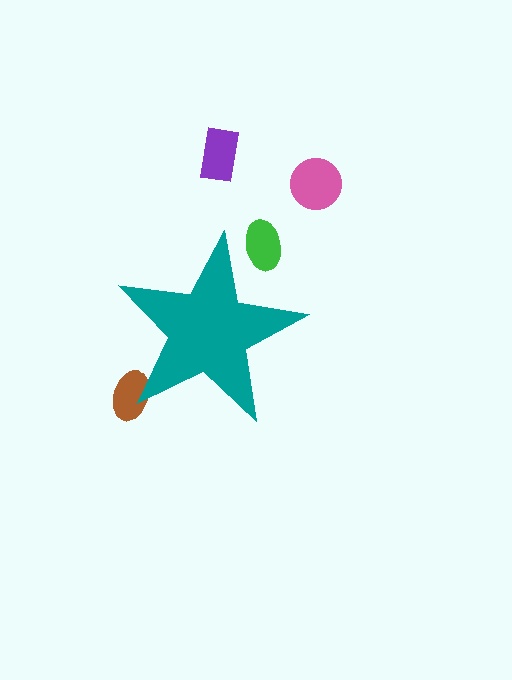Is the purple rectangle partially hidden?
No, the purple rectangle is fully visible.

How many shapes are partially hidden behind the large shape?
2 shapes are partially hidden.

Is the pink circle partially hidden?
No, the pink circle is fully visible.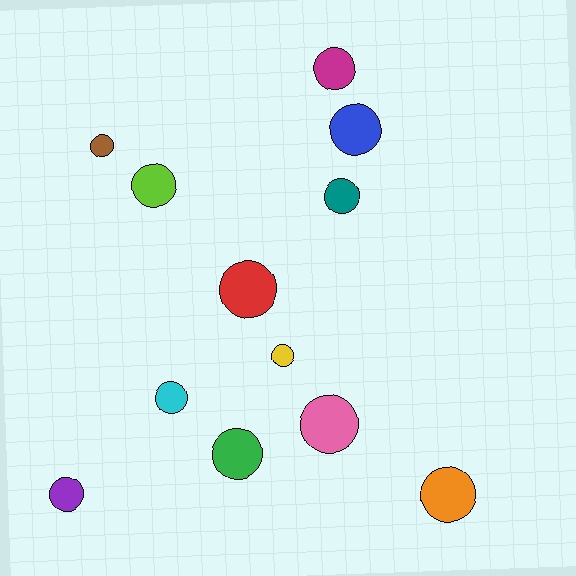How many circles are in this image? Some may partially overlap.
There are 12 circles.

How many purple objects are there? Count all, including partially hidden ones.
There is 1 purple object.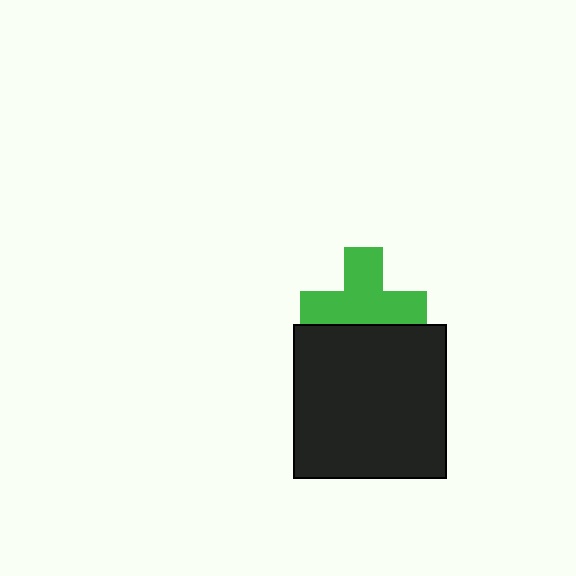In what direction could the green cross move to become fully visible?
The green cross could move up. That would shift it out from behind the black square entirely.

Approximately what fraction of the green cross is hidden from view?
Roughly 30% of the green cross is hidden behind the black square.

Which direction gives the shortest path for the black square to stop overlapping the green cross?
Moving down gives the shortest separation.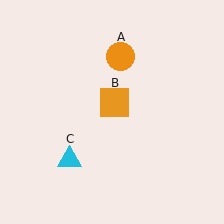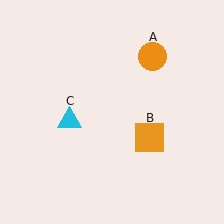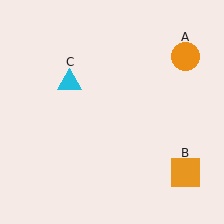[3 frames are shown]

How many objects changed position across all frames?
3 objects changed position: orange circle (object A), orange square (object B), cyan triangle (object C).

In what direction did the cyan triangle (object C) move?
The cyan triangle (object C) moved up.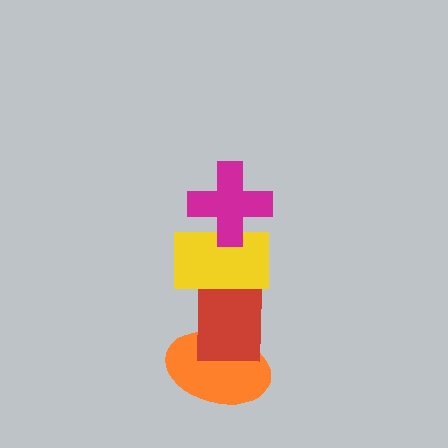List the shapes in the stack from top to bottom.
From top to bottom: the magenta cross, the yellow rectangle, the red rectangle, the orange ellipse.